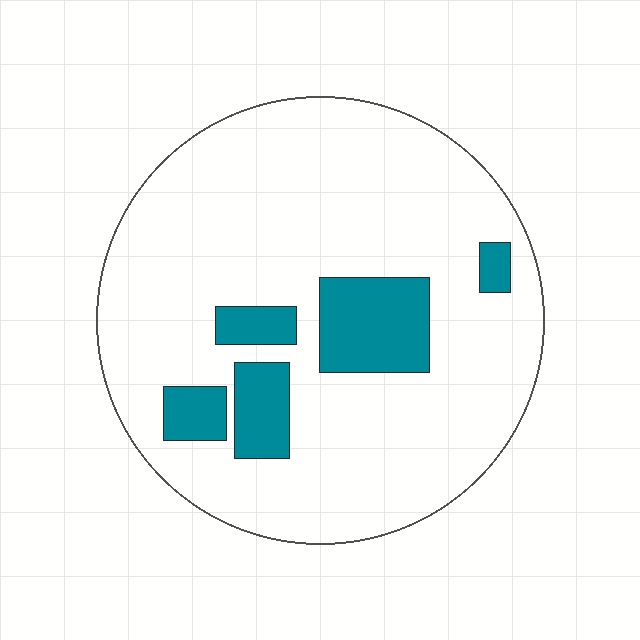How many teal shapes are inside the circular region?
5.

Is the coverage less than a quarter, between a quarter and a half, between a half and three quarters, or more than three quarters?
Less than a quarter.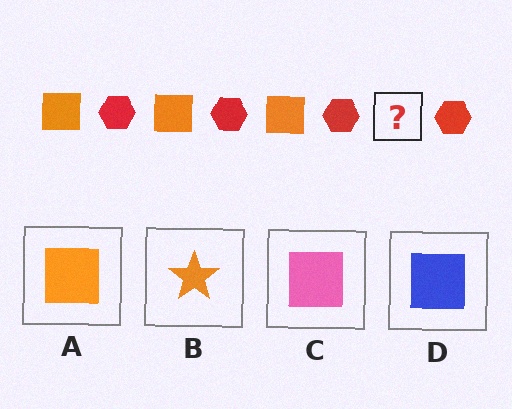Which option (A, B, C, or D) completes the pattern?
A.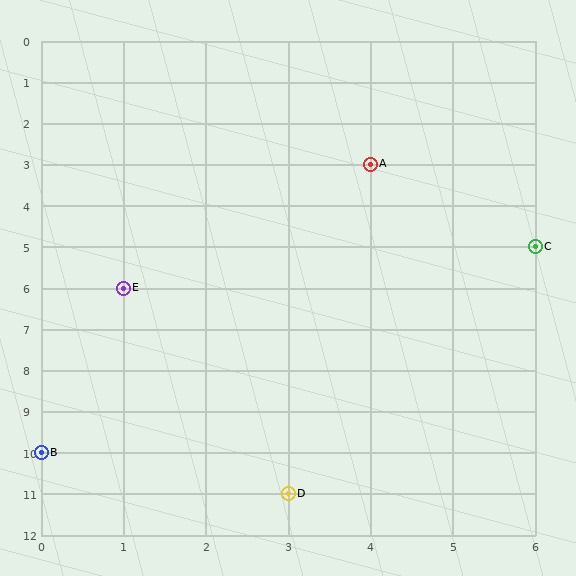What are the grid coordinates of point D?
Point D is at grid coordinates (3, 11).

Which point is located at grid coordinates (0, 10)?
Point B is at (0, 10).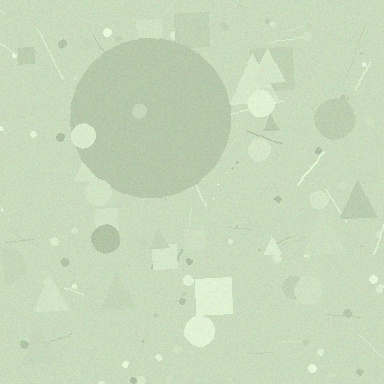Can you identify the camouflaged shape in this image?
The camouflaged shape is a circle.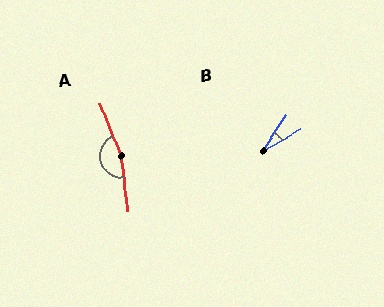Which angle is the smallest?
B, at approximately 28 degrees.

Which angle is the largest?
A, at approximately 165 degrees.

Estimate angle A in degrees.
Approximately 165 degrees.